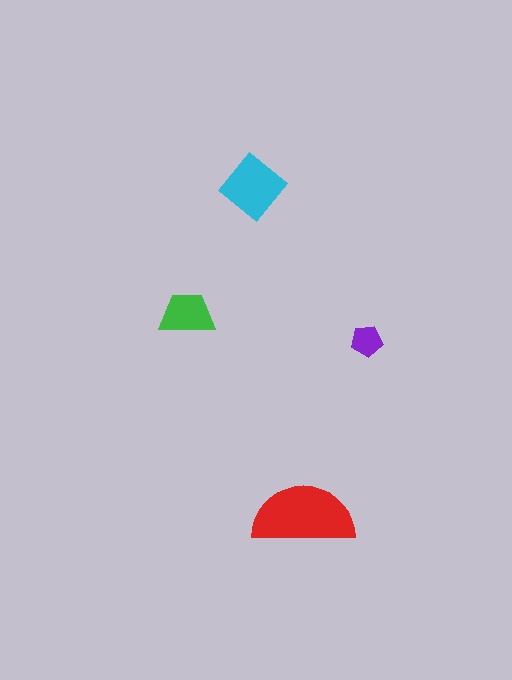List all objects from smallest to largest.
The purple pentagon, the green trapezoid, the cyan diamond, the red semicircle.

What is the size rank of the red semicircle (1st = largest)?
1st.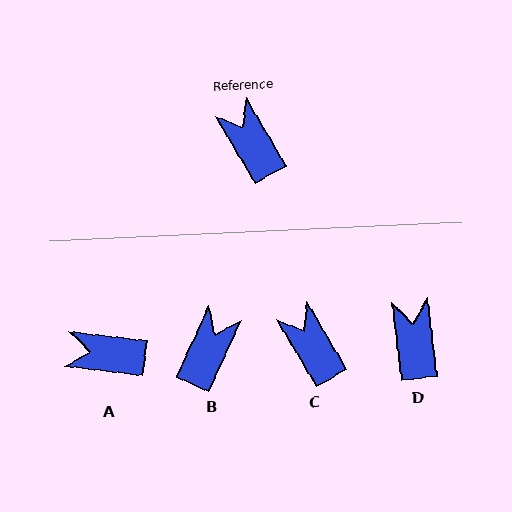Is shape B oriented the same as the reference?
No, it is off by about 55 degrees.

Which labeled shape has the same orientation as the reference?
C.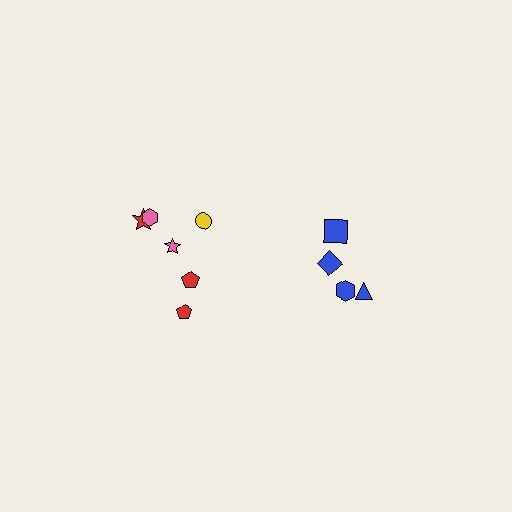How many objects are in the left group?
There are 6 objects.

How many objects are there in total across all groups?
There are 10 objects.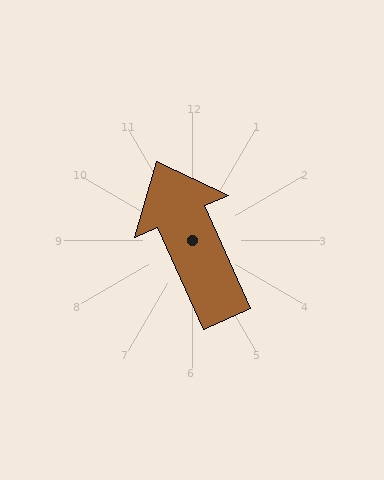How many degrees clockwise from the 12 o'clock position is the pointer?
Approximately 336 degrees.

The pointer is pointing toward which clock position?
Roughly 11 o'clock.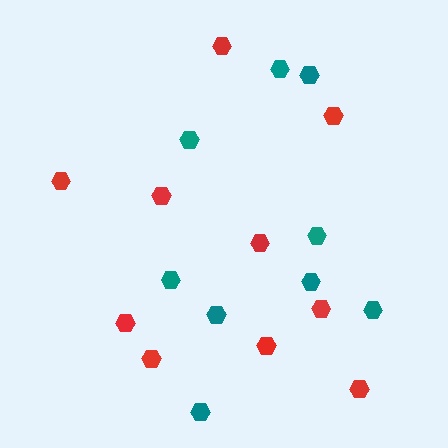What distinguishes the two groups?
There are 2 groups: one group of red hexagons (10) and one group of teal hexagons (9).